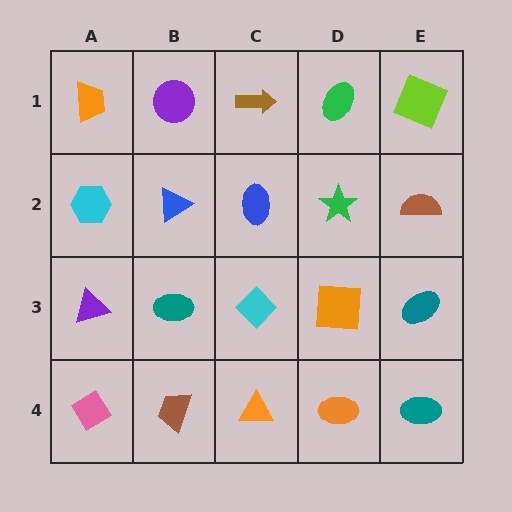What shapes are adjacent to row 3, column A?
A cyan hexagon (row 2, column A), a pink diamond (row 4, column A), a teal ellipse (row 3, column B).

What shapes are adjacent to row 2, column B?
A purple circle (row 1, column B), a teal ellipse (row 3, column B), a cyan hexagon (row 2, column A), a blue ellipse (row 2, column C).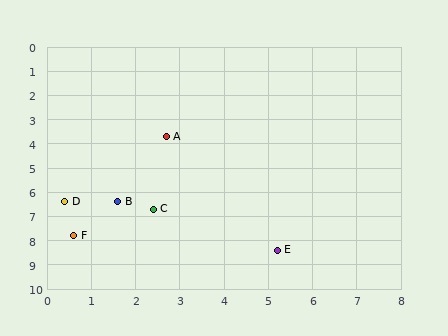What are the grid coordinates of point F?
Point F is at approximately (0.6, 7.8).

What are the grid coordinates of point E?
Point E is at approximately (5.2, 8.4).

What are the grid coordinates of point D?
Point D is at approximately (0.4, 6.4).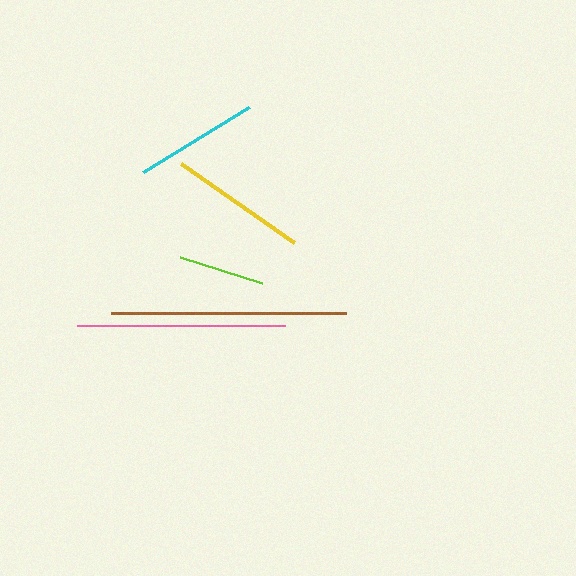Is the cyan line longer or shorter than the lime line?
The cyan line is longer than the lime line.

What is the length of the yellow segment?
The yellow segment is approximately 138 pixels long.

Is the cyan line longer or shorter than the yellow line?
The yellow line is longer than the cyan line.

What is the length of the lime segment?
The lime segment is approximately 86 pixels long.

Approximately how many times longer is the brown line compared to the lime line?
The brown line is approximately 2.7 times the length of the lime line.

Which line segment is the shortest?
The lime line is the shortest at approximately 86 pixels.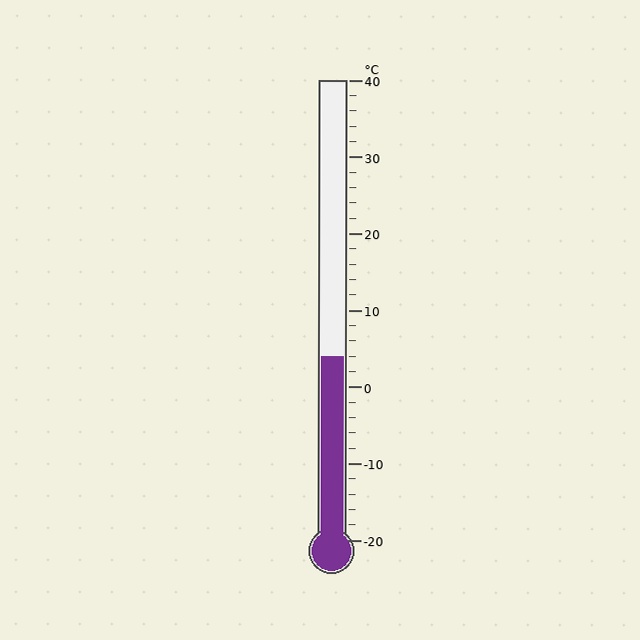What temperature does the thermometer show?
The thermometer shows approximately 4°C.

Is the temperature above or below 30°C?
The temperature is below 30°C.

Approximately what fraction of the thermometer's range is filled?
The thermometer is filled to approximately 40% of its range.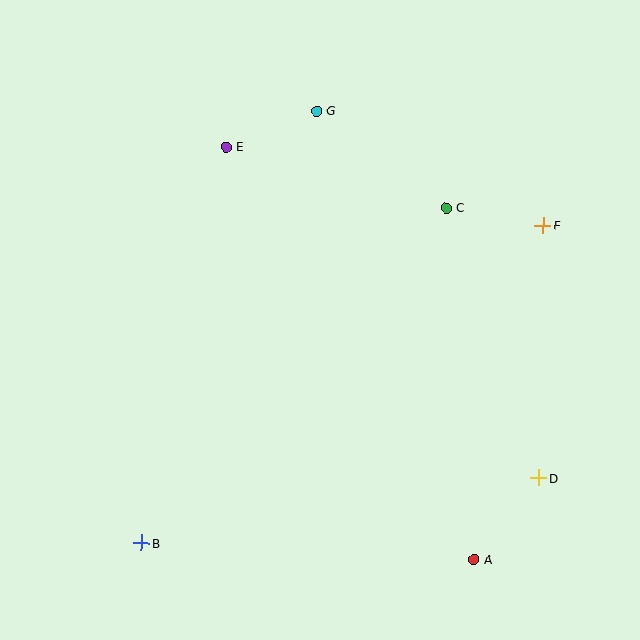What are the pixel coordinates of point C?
Point C is at (447, 208).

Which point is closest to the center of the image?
Point C at (447, 208) is closest to the center.